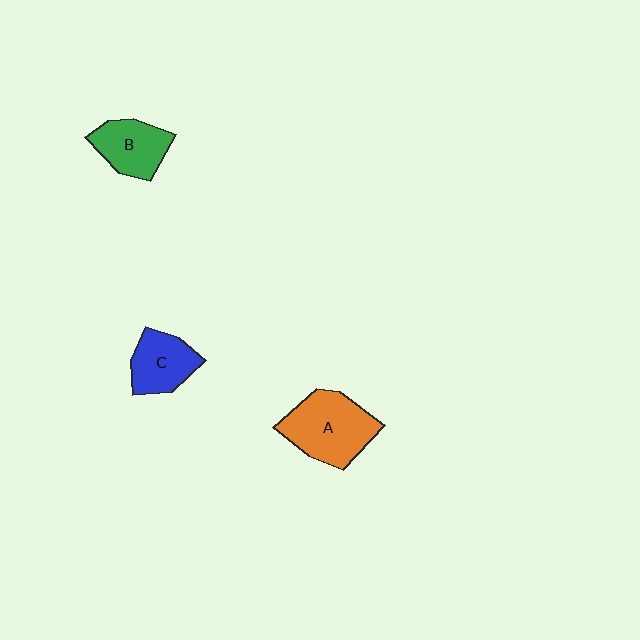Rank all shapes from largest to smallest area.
From largest to smallest: A (orange), B (green), C (blue).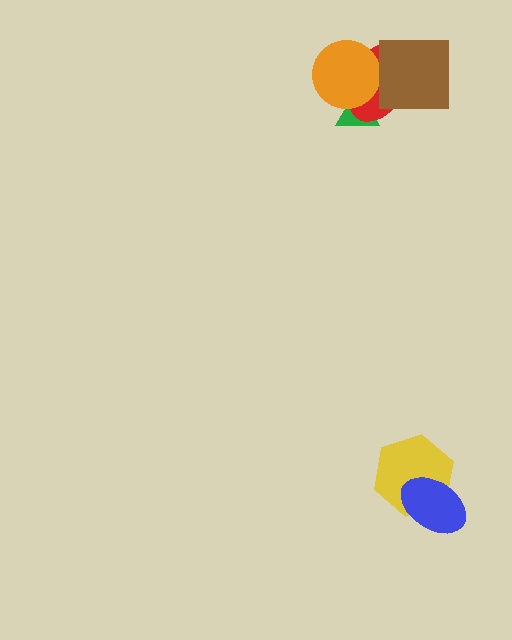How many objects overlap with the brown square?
1 object overlaps with the brown square.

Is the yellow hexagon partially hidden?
Yes, it is partially covered by another shape.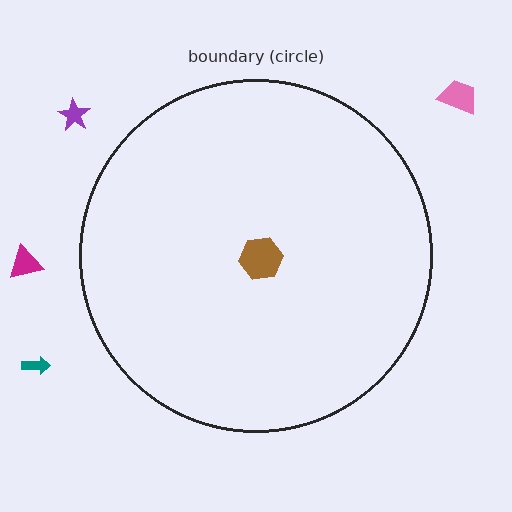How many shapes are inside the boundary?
1 inside, 4 outside.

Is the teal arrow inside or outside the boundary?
Outside.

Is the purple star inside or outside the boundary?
Outside.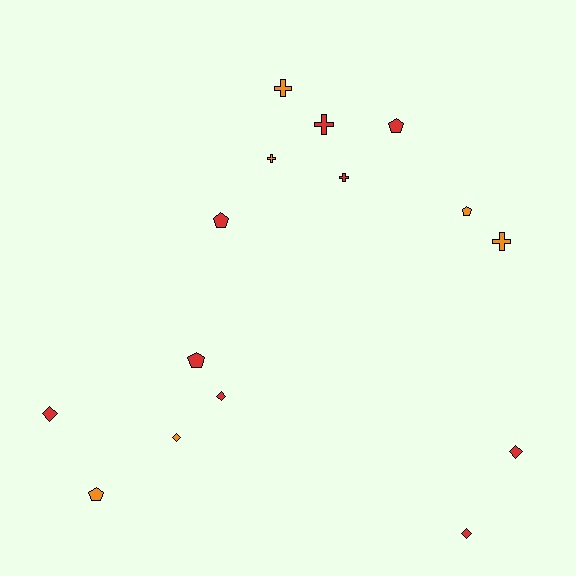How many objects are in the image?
There are 15 objects.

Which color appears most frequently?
Red, with 9 objects.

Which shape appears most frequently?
Pentagon, with 5 objects.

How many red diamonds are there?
There are 4 red diamonds.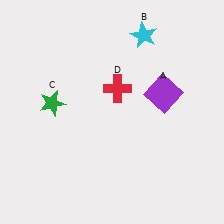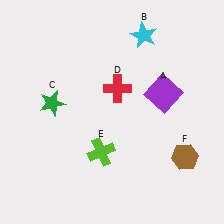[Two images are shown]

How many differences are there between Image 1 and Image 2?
There are 2 differences between the two images.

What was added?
A lime cross (E), a brown hexagon (F) were added in Image 2.